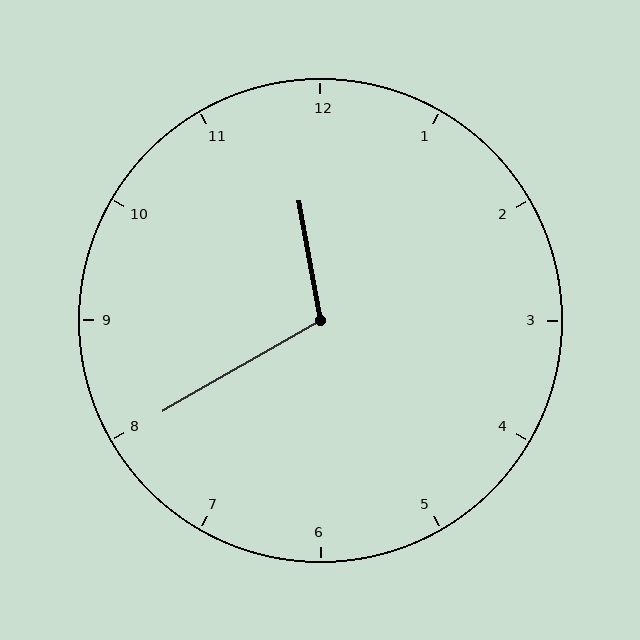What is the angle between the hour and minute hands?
Approximately 110 degrees.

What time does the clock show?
11:40.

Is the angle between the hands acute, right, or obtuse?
It is obtuse.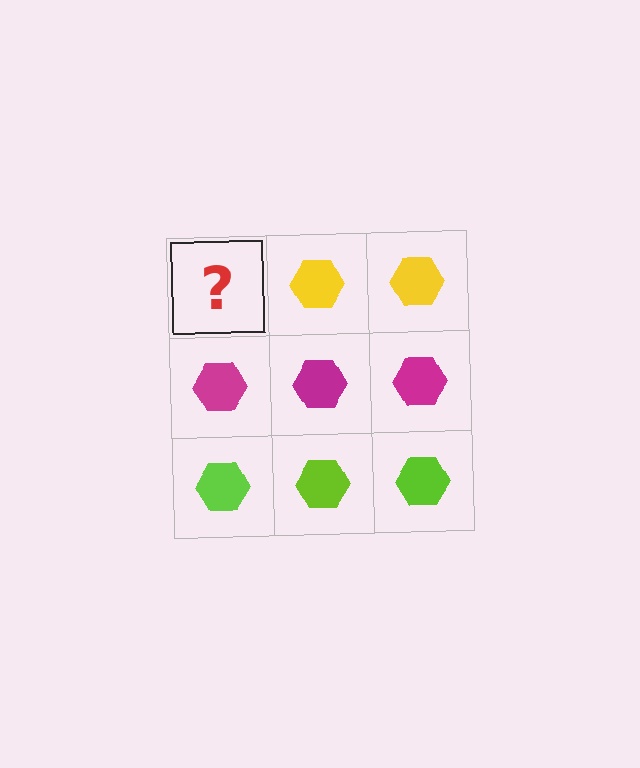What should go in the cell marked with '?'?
The missing cell should contain a yellow hexagon.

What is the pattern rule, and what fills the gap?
The rule is that each row has a consistent color. The gap should be filled with a yellow hexagon.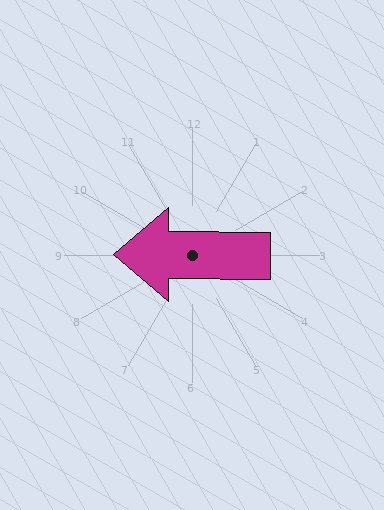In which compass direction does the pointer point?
West.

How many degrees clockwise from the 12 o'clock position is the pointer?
Approximately 270 degrees.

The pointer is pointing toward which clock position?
Roughly 9 o'clock.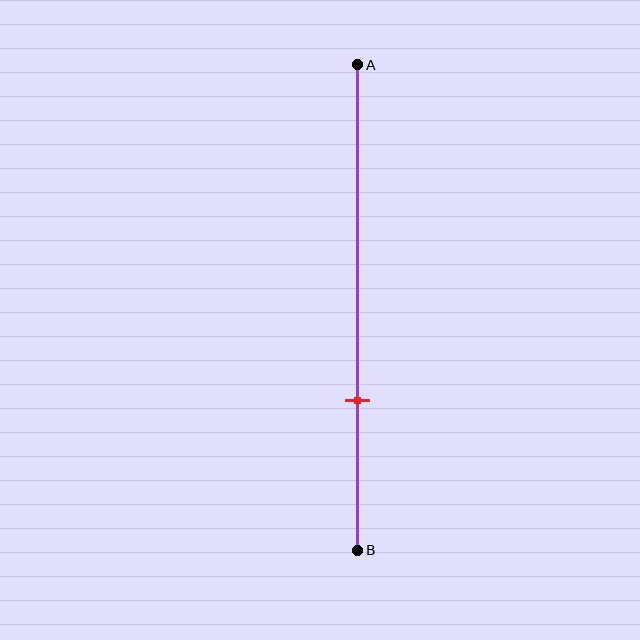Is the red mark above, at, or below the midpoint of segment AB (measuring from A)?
The red mark is below the midpoint of segment AB.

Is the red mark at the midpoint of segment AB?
No, the mark is at about 70% from A, not at the 50% midpoint.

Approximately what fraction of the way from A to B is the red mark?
The red mark is approximately 70% of the way from A to B.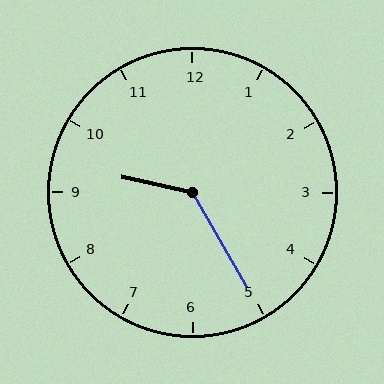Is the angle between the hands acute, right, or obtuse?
It is obtuse.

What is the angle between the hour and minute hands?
Approximately 132 degrees.